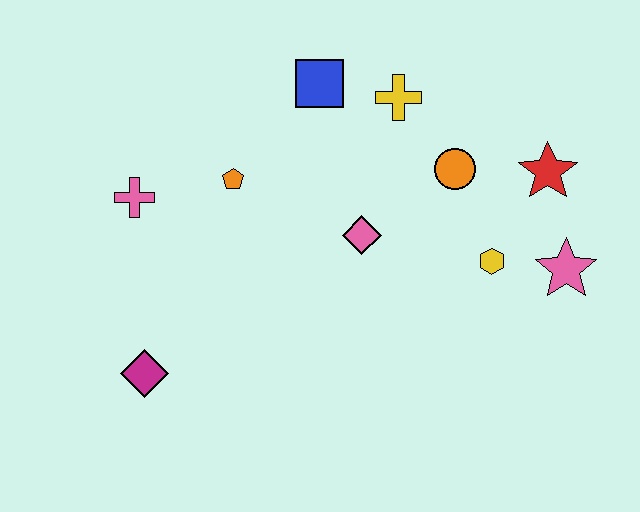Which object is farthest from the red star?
The magenta diamond is farthest from the red star.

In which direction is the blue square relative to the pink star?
The blue square is to the left of the pink star.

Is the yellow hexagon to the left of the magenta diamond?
No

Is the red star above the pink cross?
Yes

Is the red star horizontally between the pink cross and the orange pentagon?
No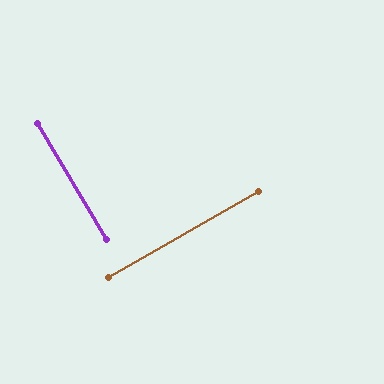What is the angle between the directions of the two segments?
Approximately 89 degrees.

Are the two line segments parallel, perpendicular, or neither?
Perpendicular — they meet at approximately 89°.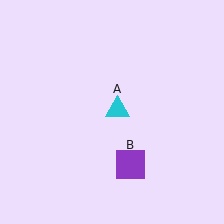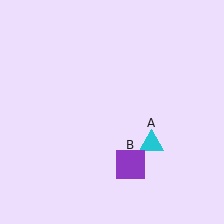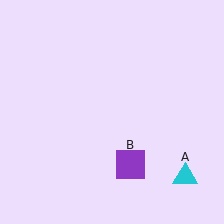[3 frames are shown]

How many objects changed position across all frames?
1 object changed position: cyan triangle (object A).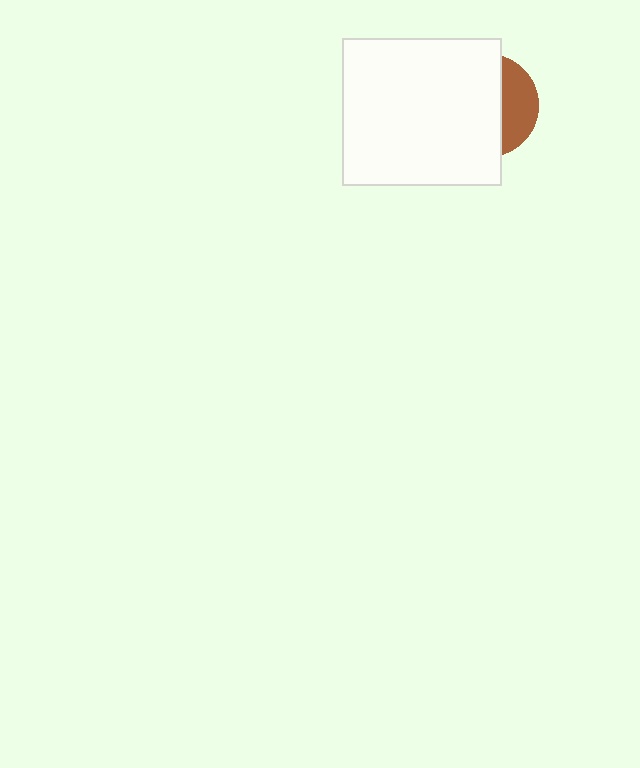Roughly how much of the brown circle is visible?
A small part of it is visible (roughly 34%).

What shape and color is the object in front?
The object in front is a white rectangle.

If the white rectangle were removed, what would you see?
You would see the complete brown circle.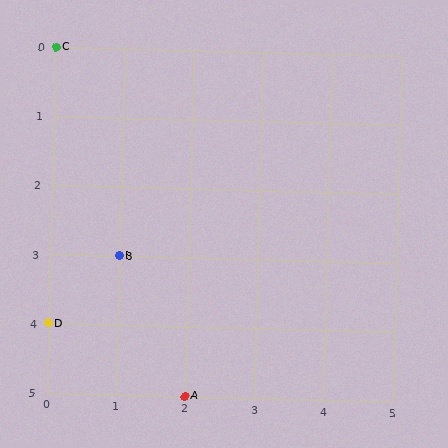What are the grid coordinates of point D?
Point D is at grid coordinates (0, 4).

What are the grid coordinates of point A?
Point A is at grid coordinates (2, 5).